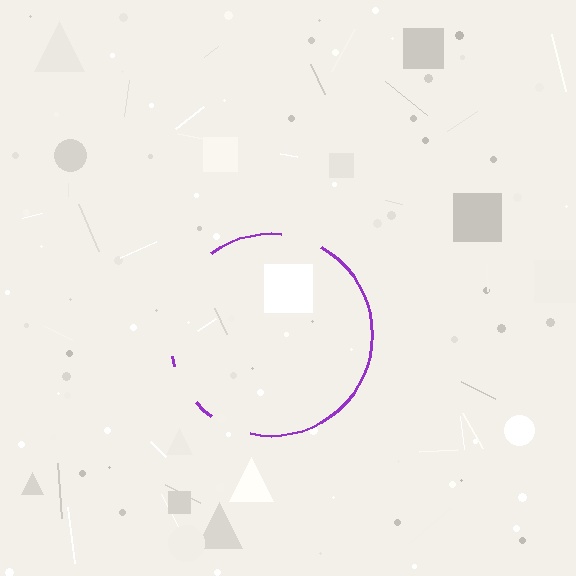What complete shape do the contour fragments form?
The contour fragments form a circle.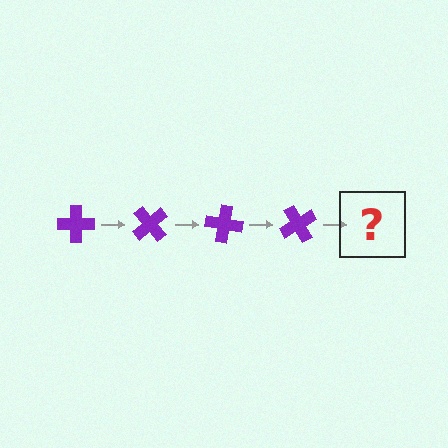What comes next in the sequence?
The next element should be a purple cross rotated 200 degrees.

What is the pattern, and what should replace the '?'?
The pattern is that the cross rotates 50 degrees each step. The '?' should be a purple cross rotated 200 degrees.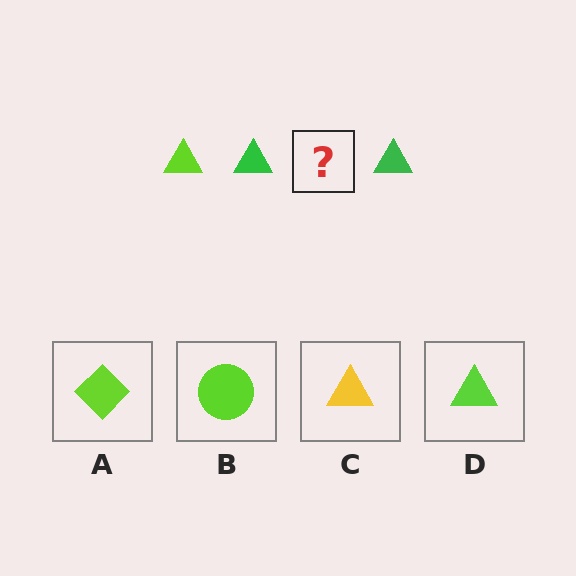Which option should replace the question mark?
Option D.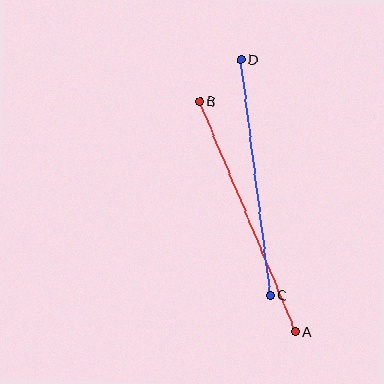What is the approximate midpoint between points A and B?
The midpoint is at approximately (248, 217) pixels.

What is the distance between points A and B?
The distance is approximately 249 pixels.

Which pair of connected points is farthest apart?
Points A and B are farthest apart.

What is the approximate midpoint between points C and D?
The midpoint is at approximately (256, 177) pixels.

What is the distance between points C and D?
The distance is approximately 238 pixels.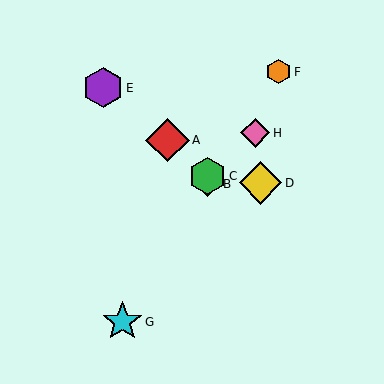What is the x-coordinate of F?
Object F is at x≈278.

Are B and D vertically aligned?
No, B is at x≈208 and D is at x≈261.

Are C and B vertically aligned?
Yes, both are at x≈208.